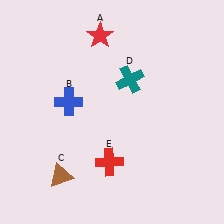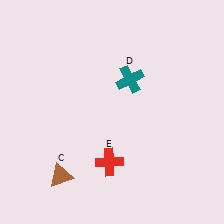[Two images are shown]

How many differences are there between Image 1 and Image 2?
There are 2 differences between the two images.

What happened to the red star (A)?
The red star (A) was removed in Image 2. It was in the top-left area of Image 1.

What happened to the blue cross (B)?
The blue cross (B) was removed in Image 2. It was in the top-left area of Image 1.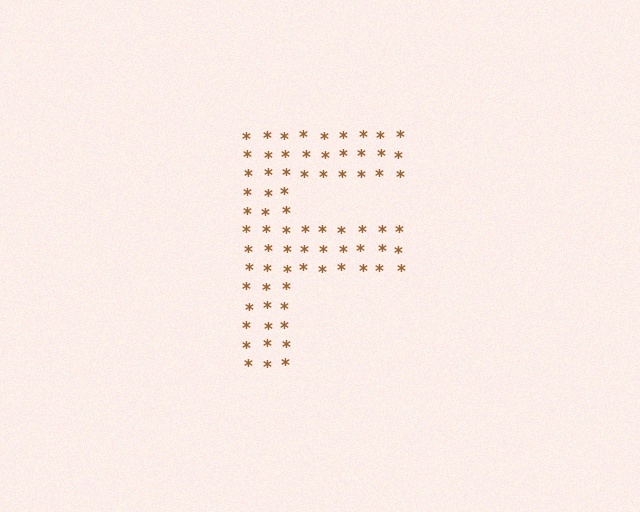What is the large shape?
The large shape is the letter F.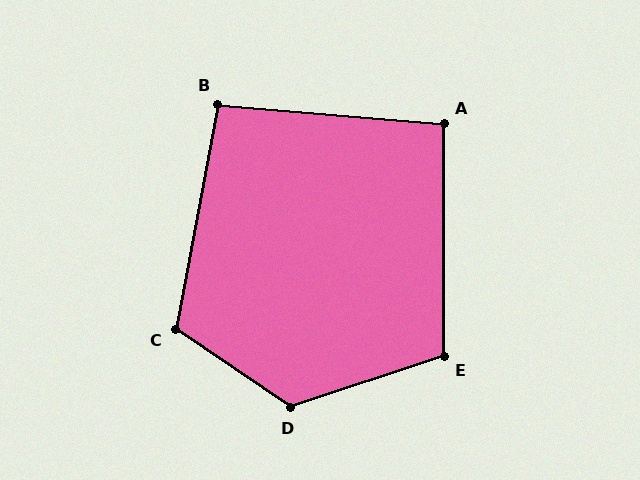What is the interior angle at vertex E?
Approximately 109 degrees (obtuse).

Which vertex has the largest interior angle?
D, at approximately 127 degrees.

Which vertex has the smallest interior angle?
A, at approximately 95 degrees.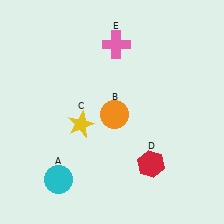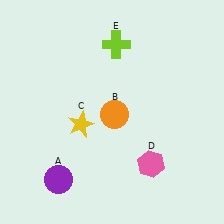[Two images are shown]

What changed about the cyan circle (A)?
In Image 1, A is cyan. In Image 2, it changed to purple.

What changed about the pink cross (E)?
In Image 1, E is pink. In Image 2, it changed to lime.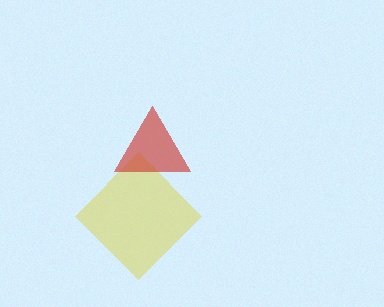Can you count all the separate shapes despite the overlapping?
Yes, there are 2 separate shapes.